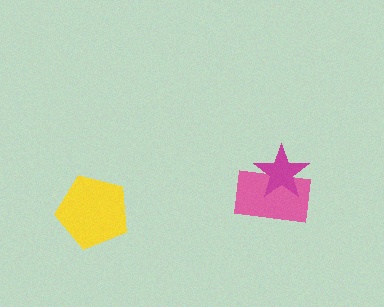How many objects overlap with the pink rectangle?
1 object overlaps with the pink rectangle.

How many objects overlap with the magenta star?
1 object overlaps with the magenta star.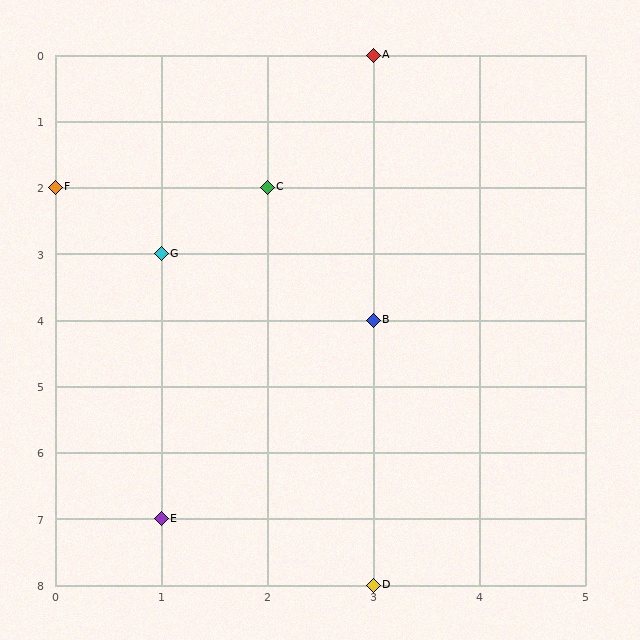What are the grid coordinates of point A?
Point A is at grid coordinates (3, 0).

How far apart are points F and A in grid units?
Points F and A are 3 columns and 2 rows apart (about 3.6 grid units diagonally).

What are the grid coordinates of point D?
Point D is at grid coordinates (3, 8).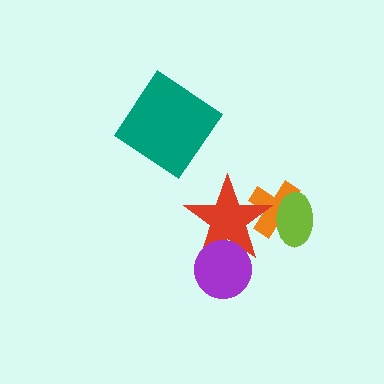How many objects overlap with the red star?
3 objects overlap with the red star.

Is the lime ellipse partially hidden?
Yes, it is partially covered by another shape.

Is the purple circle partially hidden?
No, no other shape covers it.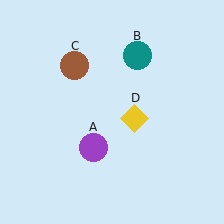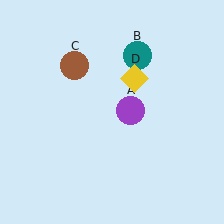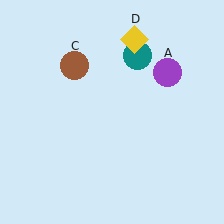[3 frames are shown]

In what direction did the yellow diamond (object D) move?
The yellow diamond (object D) moved up.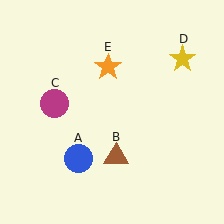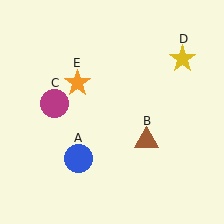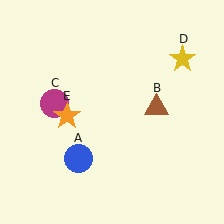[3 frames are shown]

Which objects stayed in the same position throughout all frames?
Blue circle (object A) and magenta circle (object C) and yellow star (object D) remained stationary.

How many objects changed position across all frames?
2 objects changed position: brown triangle (object B), orange star (object E).